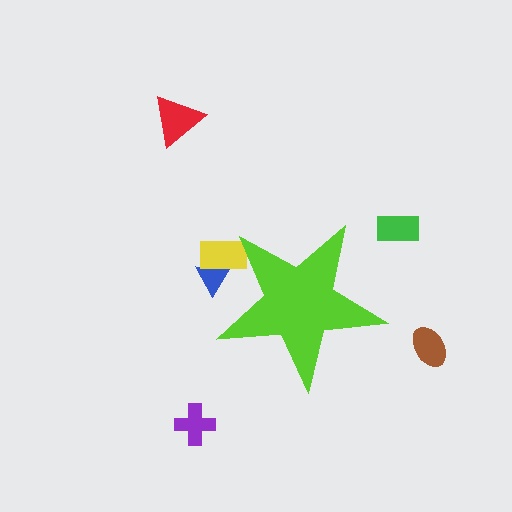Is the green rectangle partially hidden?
No, the green rectangle is fully visible.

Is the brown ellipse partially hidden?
No, the brown ellipse is fully visible.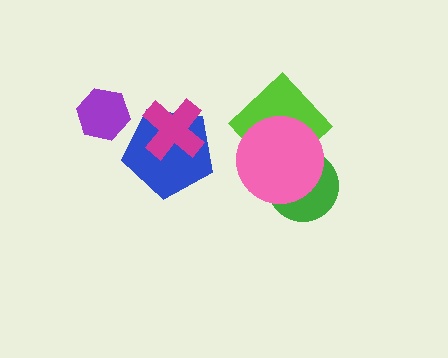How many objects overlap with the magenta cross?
1 object overlaps with the magenta cross.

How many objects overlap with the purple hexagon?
0 objects overlap with the purple hexagon.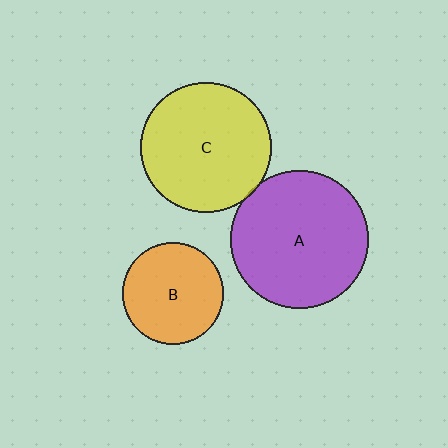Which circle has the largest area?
Circle A (purple).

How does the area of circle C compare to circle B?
Approximately 1.7 times.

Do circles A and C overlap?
Yes.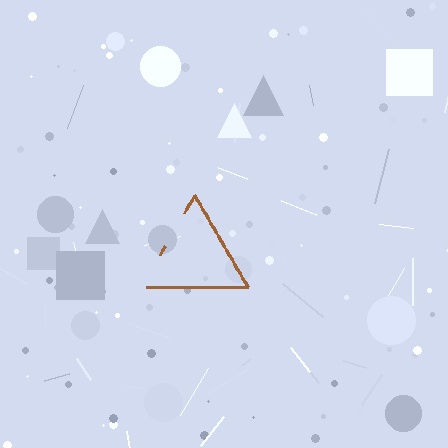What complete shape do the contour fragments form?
The contour fragments form a triangle.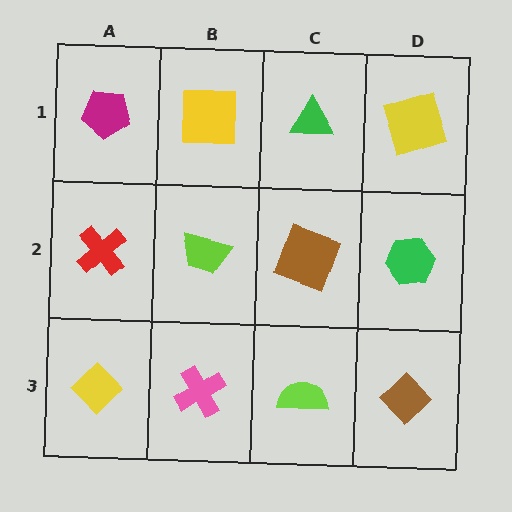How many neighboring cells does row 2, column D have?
3.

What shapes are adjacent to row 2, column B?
A yellow square (row 1, column B), a pink cross (row 3, column B), a red cross (row 2, column A), a brown square (row 2, column C).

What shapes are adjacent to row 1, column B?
A lime trapezoid (row 2, column B), a magenta pentagon (row 1, column A), a green triangle (row 1, column C).